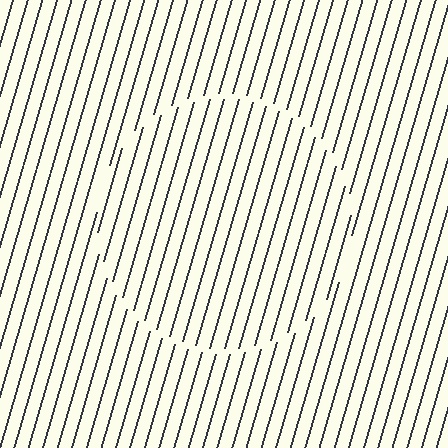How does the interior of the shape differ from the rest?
The interior of the shape contains the same grating, shifted by half a period — the contour is defined by the phase discontinuity where line-ends from the inner and outer gratings abut.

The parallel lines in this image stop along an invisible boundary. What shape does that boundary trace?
An illusory circle. The interior of the shape contains the same grating, shifted by half a period — the contour is defined by the phase discontinuity where line-ends from the inner and outer gratings abut.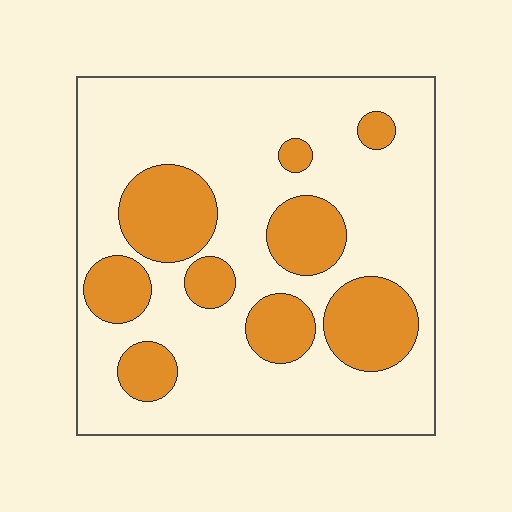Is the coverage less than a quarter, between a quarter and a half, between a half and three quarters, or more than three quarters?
Between a quarter and a half.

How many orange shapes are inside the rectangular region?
9.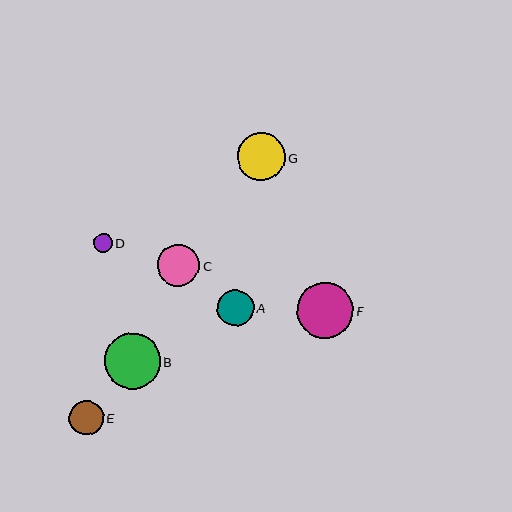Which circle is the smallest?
Circle D is the smallest with a size of approximately 19 pixels.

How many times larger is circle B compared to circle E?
Circle B is approximately 1.6 times the size of circle E.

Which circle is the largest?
Circle B is the largest with a size of approximately 56 pixels.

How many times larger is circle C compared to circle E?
Circle C is approximately 1.2 times the size of circle E.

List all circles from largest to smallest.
From largest to smallest: B, F, G, C, A, E, D.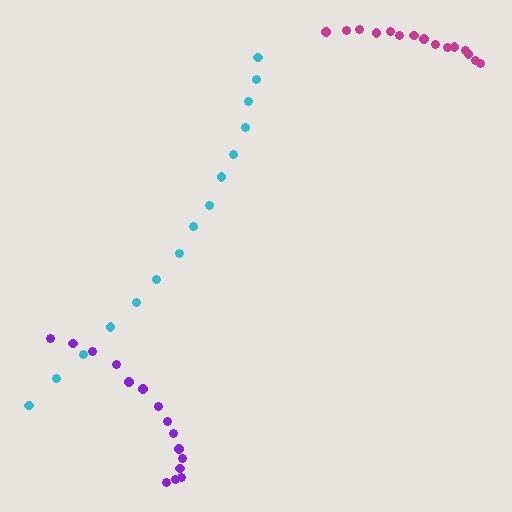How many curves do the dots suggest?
There are 3 distinct paths.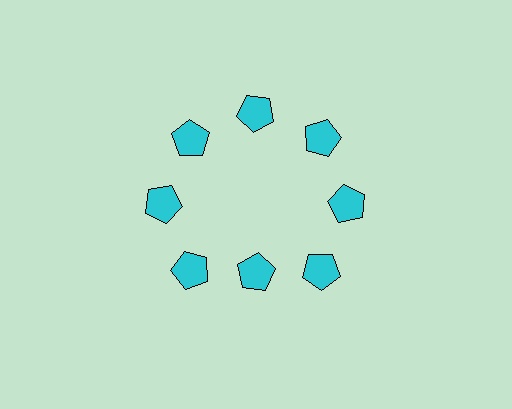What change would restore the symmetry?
The symmetry would be restored by moving it outward, back onto the ring so that all 8 pentagons sit at equal angles and equal distance from the center.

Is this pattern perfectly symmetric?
No. The 8 cyan pentagons are arranged in a ring, but one element near the 6 o'clock position is pulled inward toward the center, breaking the 8-fold rotational symmetry.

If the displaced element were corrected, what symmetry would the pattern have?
It would have 8-fold rotational symmetry — the pattern would map onto itself every 45 degrees.